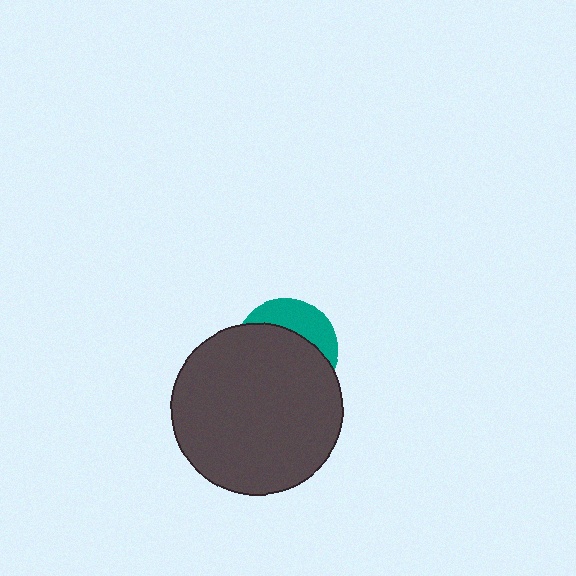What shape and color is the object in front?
The object in front is a dark gray circle.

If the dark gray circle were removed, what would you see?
You would see the complete teal circle.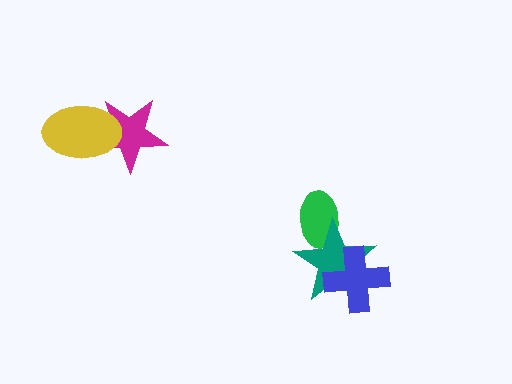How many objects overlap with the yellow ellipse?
1 object overlaps with the yellow ellipse.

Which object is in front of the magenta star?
The yellow ellipse is in front of the magenta star.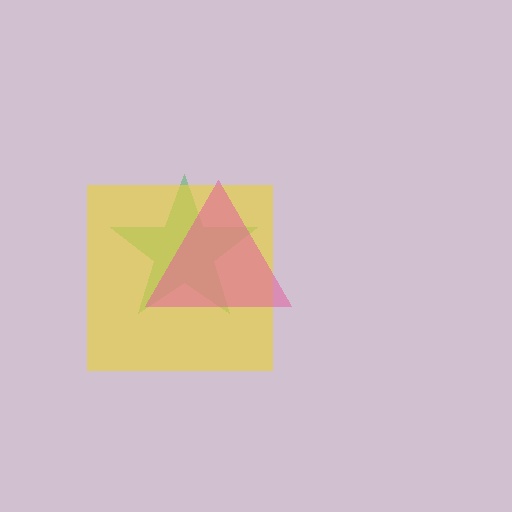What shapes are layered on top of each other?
The layered shapes are: a green star, a yellow square, a pink triangle.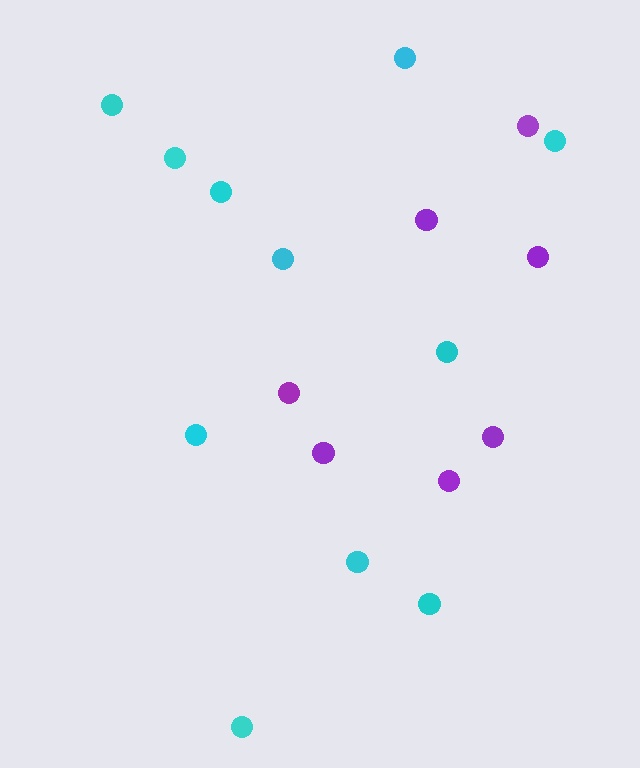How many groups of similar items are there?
There are 2 groups: one group of purple circles (7) and one group of cyan circles (11).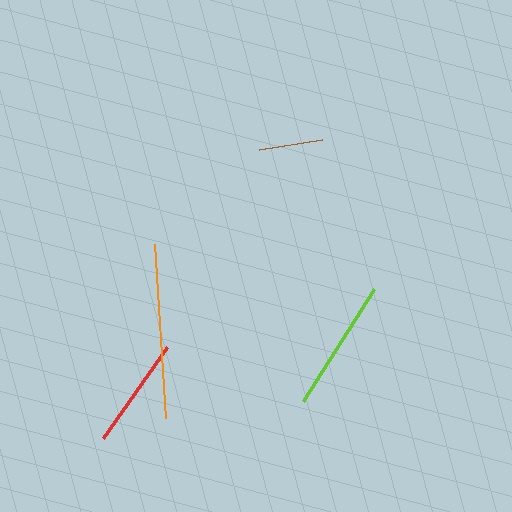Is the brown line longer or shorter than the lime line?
The lime line is longer than the brown line.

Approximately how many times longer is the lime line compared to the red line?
The lime line is approximately 1.2 times the length of the red line.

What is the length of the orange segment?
The orange segment is approximately 174 pixels long.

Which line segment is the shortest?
The brown line is the shortest at approximately 64 pixels.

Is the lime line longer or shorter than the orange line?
The orange line is longer than the lime line.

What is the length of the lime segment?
The lime segment is approximately 132 pixels long.